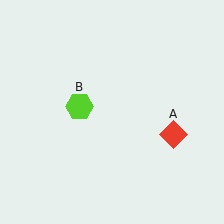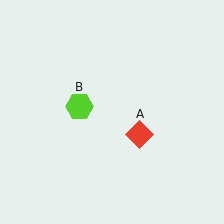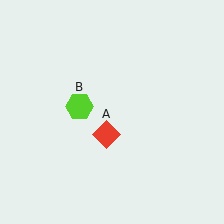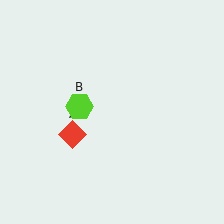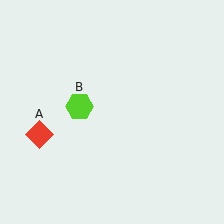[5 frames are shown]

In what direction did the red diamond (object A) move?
The red diamond (object A) moved left.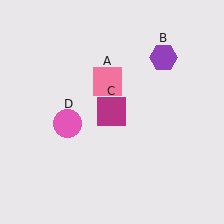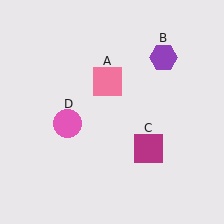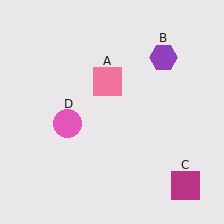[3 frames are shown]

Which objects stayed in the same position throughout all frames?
Pink square (object A) and purple hexagon (object B) and pink circle (object D) remained stationary.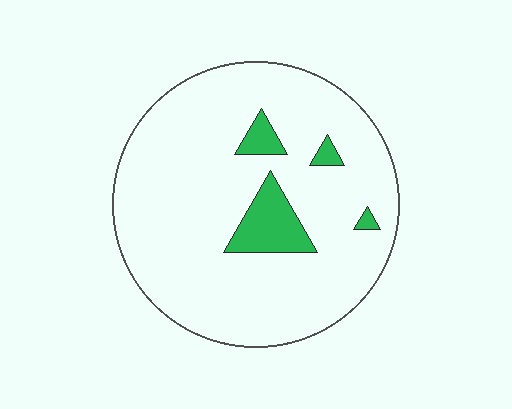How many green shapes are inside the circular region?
4.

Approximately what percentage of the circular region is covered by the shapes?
Approximately 10%.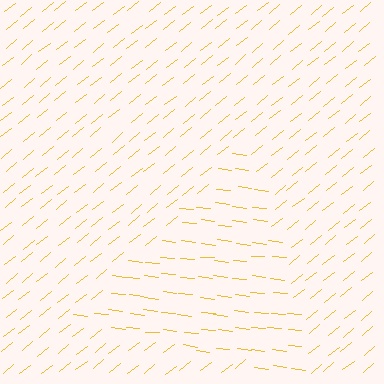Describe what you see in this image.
The image is filled with small yellow line segments. A triangle region in the image has lines oriented differently from the surrounding lines, creating a visible texture boundary.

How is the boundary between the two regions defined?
The boundary is defined purely by a change in line orientation (approximately 45 degrees difference). All lines are the same color and thickness.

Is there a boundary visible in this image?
Yes, there is a texture boundary formed by a change in line orientation.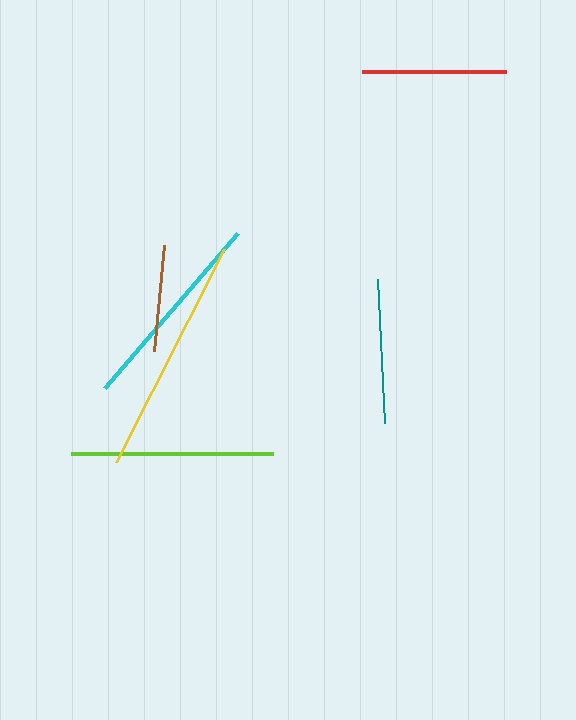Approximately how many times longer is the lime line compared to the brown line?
The lime line is approximately 1.9 times the length of the brown line.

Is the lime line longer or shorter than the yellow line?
The yellow line is longer than the lime line.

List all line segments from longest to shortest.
From longest to shortest: yellow, cyan, lime, teal, red, brown.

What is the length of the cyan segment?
The cyan segment is approximately 204 pixels long.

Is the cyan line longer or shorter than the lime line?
The cyan line is longer than the lime line.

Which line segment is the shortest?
The brown line is the shortest at approximately 107 pixels.